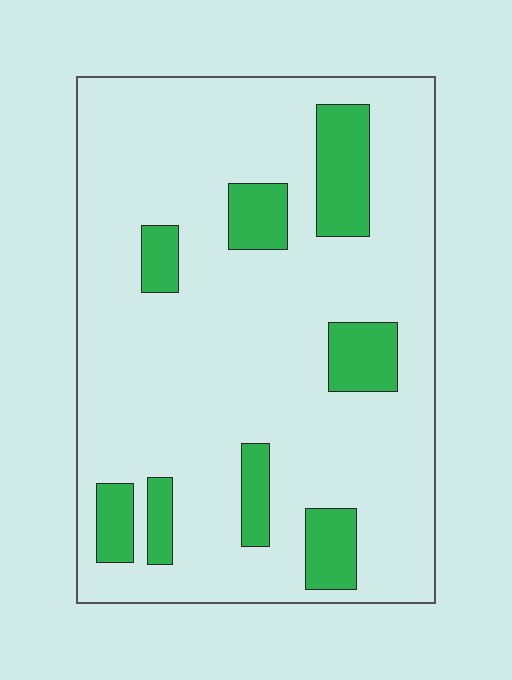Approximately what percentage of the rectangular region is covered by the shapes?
Approximately 15%.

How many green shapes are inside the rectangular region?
8.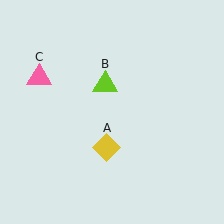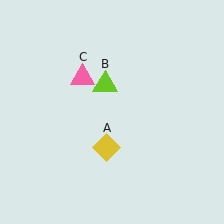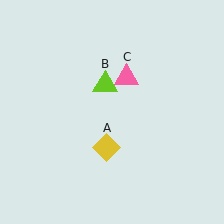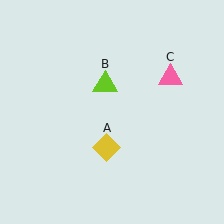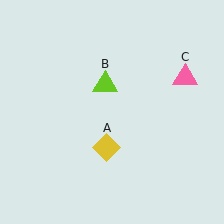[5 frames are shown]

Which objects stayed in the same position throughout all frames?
Yellow diamond (object A) and lime triangle (object B) remained stationary.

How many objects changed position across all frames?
1 object changed position: pink triangle (object C).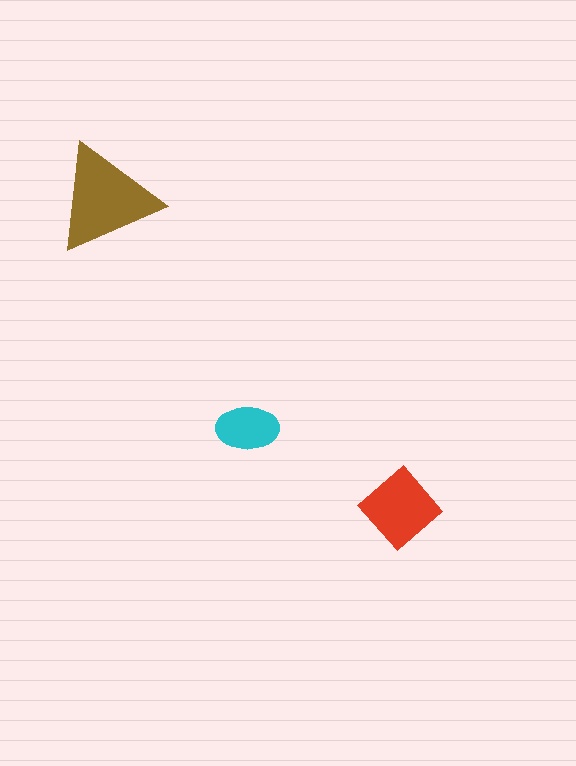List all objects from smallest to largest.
The cyan ellipse, the red diamond, the brown triangle.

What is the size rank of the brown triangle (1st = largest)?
1st.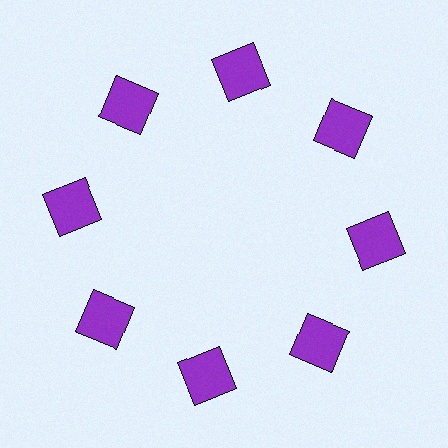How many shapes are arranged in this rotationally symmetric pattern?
There are 8 shapes, arranged in 8 groups of 1.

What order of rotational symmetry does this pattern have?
This pattern has 8-fold rotational symmetry.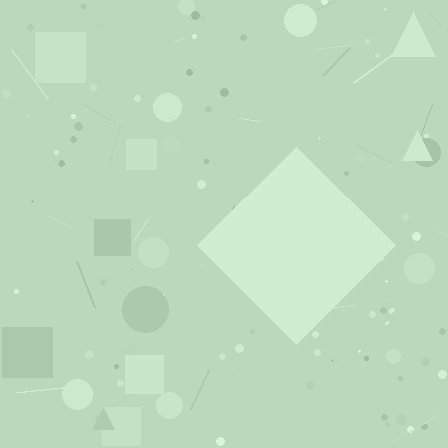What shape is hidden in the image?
A diamond is hidden in the image.